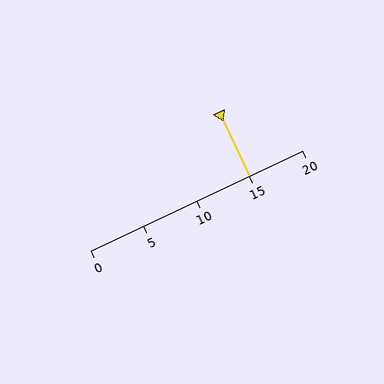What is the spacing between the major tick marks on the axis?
The major ticks are spaced 5 apart.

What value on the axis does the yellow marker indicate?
The marker indicates approximately 15.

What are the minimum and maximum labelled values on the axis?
The axis runs from 0 to 20.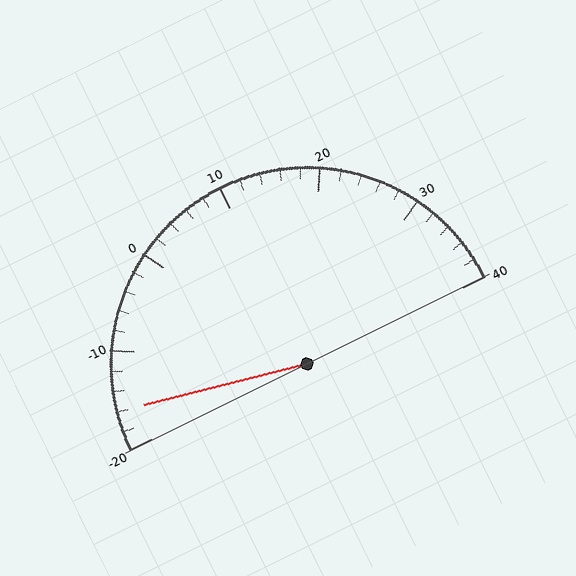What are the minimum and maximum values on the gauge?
The gauge ranges from -20 to 40.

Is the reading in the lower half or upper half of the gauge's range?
The reading is in the lower half of the range (-20 to 40).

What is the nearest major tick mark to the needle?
The nearest major tick mark is -20.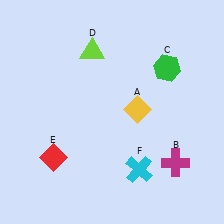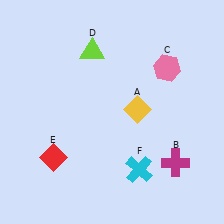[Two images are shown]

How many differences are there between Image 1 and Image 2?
There is 1 difference between the two images.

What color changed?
The hexagon (C) changed from green in Image 1 to pink in Image 2.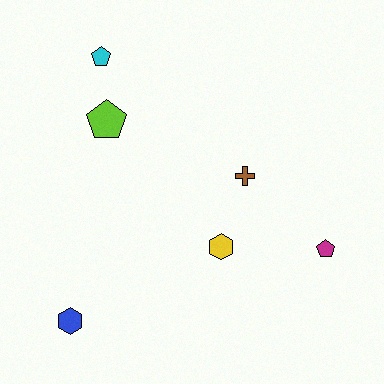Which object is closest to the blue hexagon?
The yellow hexagon is closest to the blue hexagon.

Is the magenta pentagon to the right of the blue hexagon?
Yes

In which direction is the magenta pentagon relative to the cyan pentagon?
The magenta pentagon is to the right of the cyan pentagon.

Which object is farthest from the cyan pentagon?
The magenta pentagon is farthest from the cyan pentagon.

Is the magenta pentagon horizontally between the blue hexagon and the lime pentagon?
No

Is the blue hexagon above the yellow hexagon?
No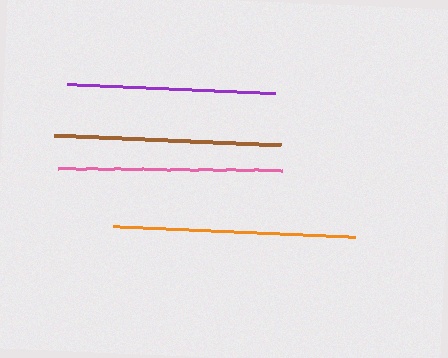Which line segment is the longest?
The orange line is the longest at approximately 242 pixels.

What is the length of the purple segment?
The purple segment is approximately 208 pixels long.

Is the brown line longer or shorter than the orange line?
The orange line is longer than the brown line.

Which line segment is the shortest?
The purple line is the shortest at approximately 208 pixels.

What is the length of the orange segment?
The orange segment is approximately 242 pixels long.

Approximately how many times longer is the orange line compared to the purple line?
The orange line is approximately 1.2 times the length of the purple line.